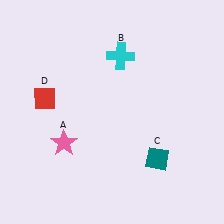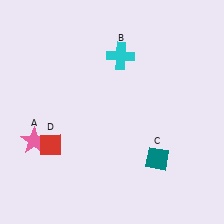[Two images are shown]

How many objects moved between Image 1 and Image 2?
2 objects moved between the two images.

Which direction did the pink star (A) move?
The pink star (A) moved left.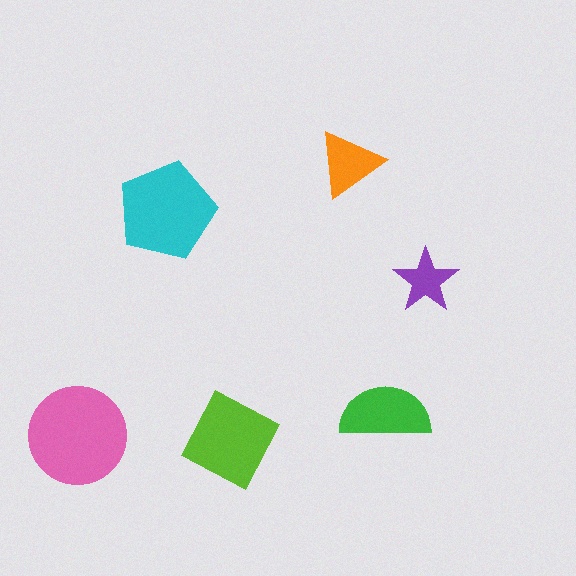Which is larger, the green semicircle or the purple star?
The green semicircle.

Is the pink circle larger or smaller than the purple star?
Larger.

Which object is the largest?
The pink circle.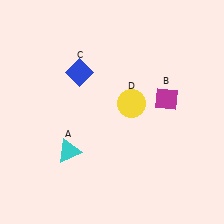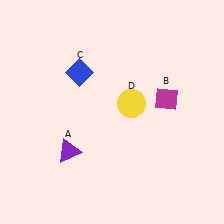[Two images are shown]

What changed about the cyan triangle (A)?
In Image 1, A is cyan. In Image 2, it changed to purple.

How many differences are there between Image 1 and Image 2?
There is 1 difference between the two images.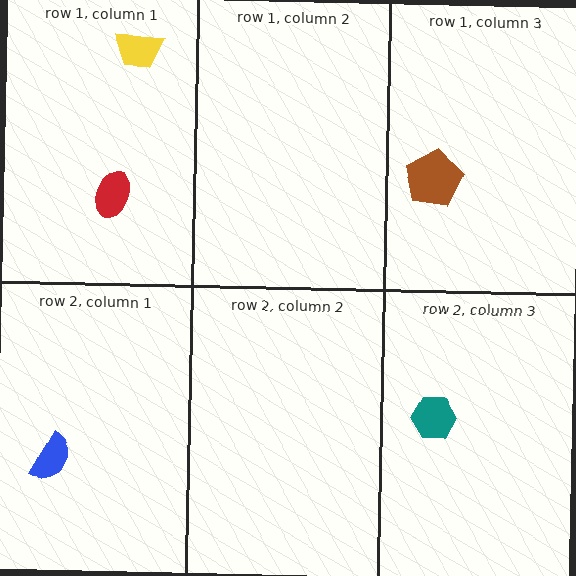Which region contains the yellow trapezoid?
The row 1, column 1 region.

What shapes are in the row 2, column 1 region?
The blue semicircle.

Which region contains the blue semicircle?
The row 2, column 1 region.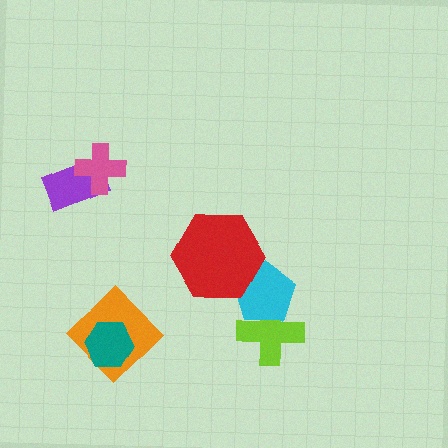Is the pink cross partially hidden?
No, no other shape covers it.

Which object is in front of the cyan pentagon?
The red hexagon is in front of the cyan pentagon.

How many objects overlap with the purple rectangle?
1 object overlaps with the purple rectangle.